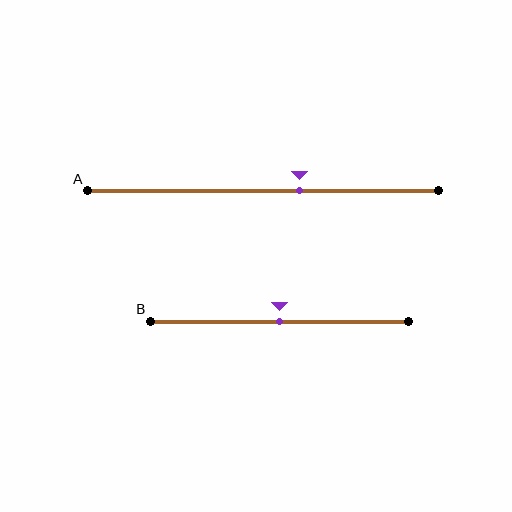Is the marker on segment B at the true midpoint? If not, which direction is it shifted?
Yes, the marker on segment B is at the true midpoint.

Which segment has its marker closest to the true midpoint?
Segment B has its marker closest to the true midpoint.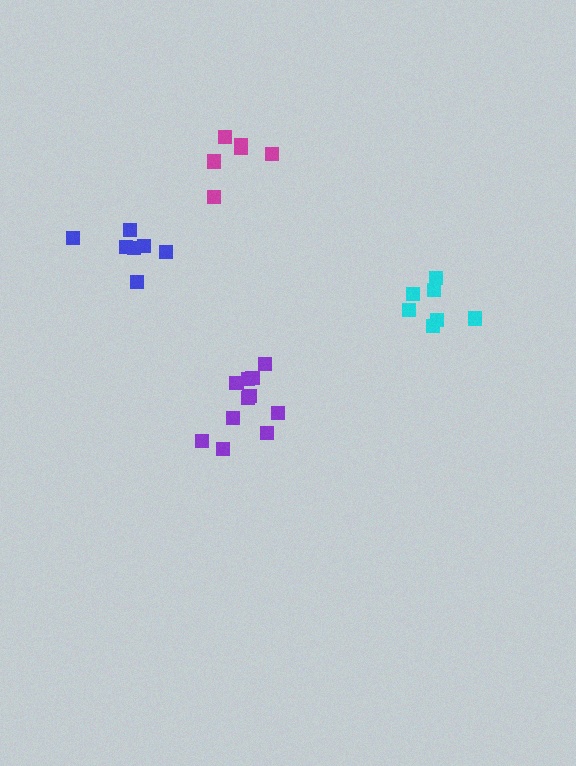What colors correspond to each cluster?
The clusters are colored: purple, magenta, cyan, blue.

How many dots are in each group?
Group 1: 11 dots, Group 2: 6 dots, Group 3: 7 dots, Group 4: 7 dots (31 total).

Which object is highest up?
The magenta cluster is topmost.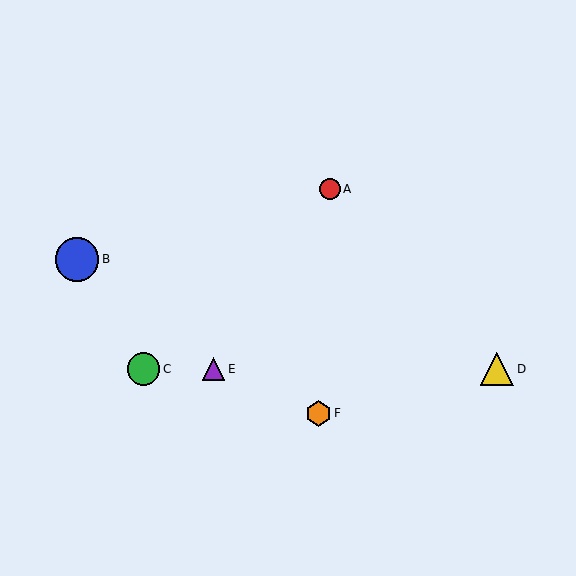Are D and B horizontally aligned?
No, D is at y≈369 and B is at y≈259.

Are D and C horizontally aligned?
Yes, both are at y≈369.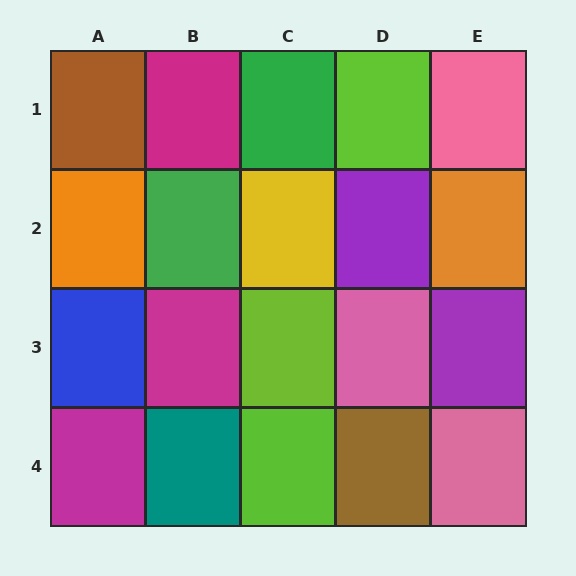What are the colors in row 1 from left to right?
Brown, magenta, green, lime, pink.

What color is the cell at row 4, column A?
Magenta.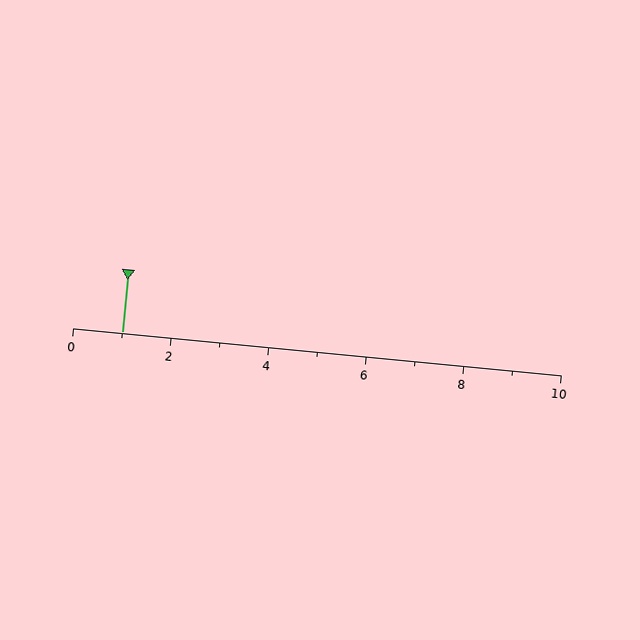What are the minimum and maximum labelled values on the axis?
The axis runs from 0 to 10.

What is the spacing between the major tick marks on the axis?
The major ticks are spaced 2 apart.